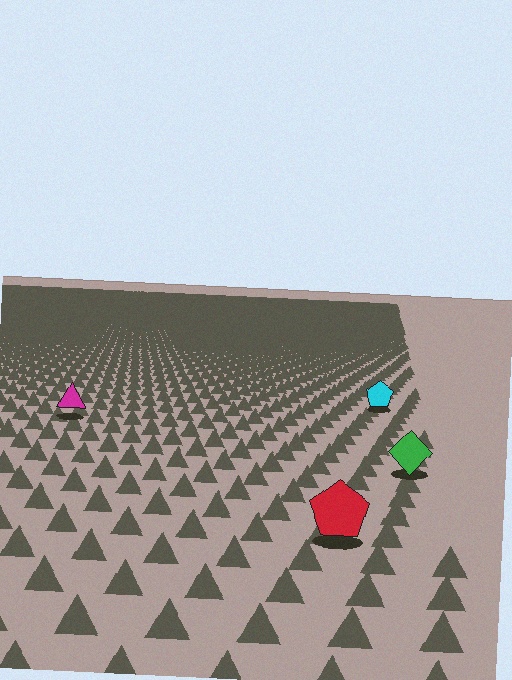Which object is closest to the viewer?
The red pentagon is closest. The texture marks near it are larger and more spread out.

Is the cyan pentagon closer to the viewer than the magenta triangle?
No. The magenta triangle is closer — you can tell from the texture gradient: the ground texture is coarser near it.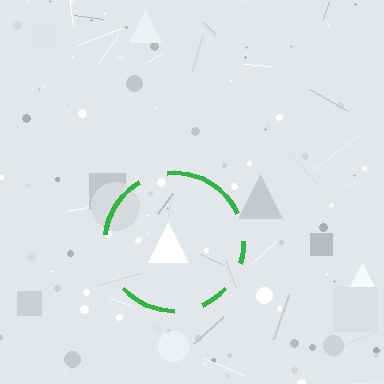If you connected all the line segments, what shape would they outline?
They would outline a circle.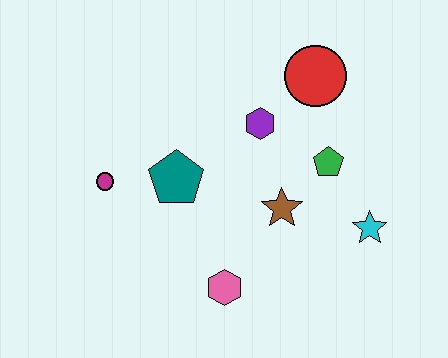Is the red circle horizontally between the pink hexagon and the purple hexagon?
No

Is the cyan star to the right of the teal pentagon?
Yes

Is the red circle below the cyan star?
No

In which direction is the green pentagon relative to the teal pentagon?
The green pentagon is to the right of the teal pentagon.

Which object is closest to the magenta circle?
The teal pentagon is closest to the magenta circle.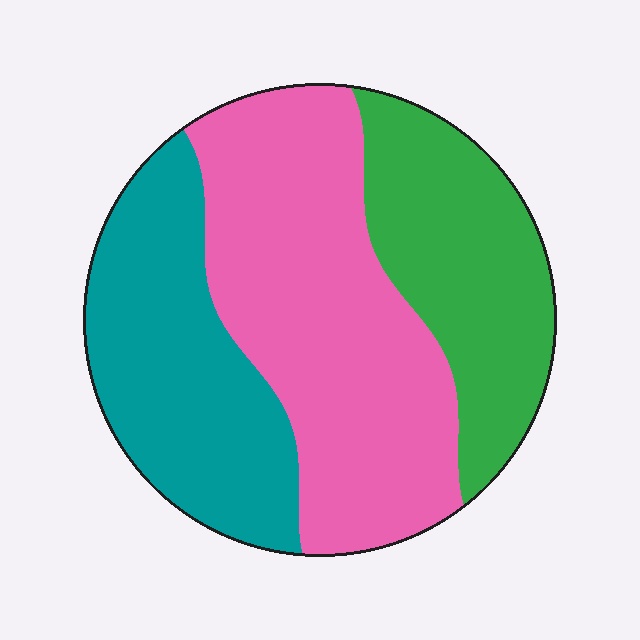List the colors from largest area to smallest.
From largest to smallest: pink, teal, green.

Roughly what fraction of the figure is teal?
Teal covers 30% of the figure.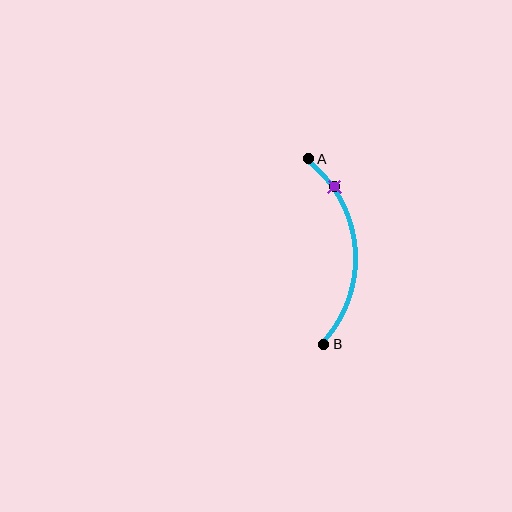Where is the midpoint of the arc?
The arc midpoint is the point on the curve farthest from the straight line joining A and B. It sits to the right of that line.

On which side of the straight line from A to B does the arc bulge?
The arc bulges to the right of the straight line connecting A and B.